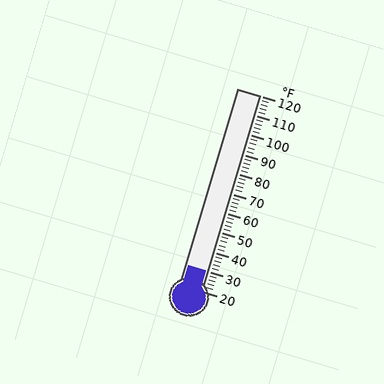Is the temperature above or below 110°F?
The temperature is below 110°F.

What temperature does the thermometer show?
The thermometer shows approximately 30°F.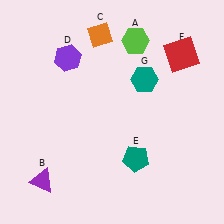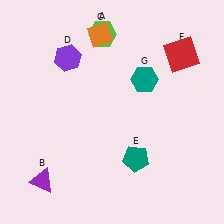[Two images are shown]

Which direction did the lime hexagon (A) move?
The lime hexagon (A) moved left.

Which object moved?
The lime hexagon (A) moved left.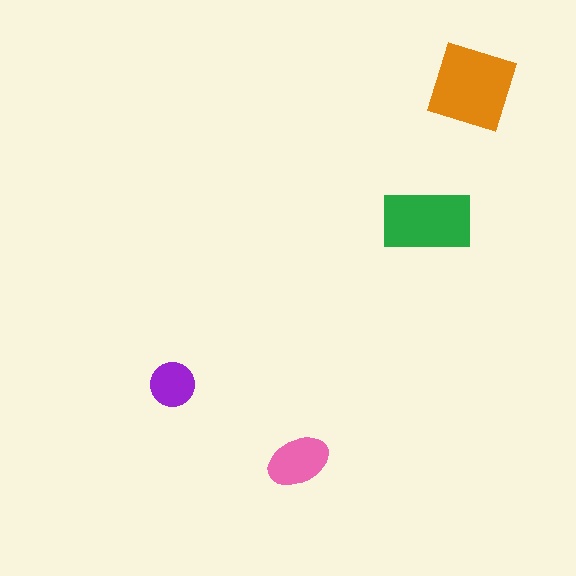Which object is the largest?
The orange diamond.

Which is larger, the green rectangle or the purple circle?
The green rectangle.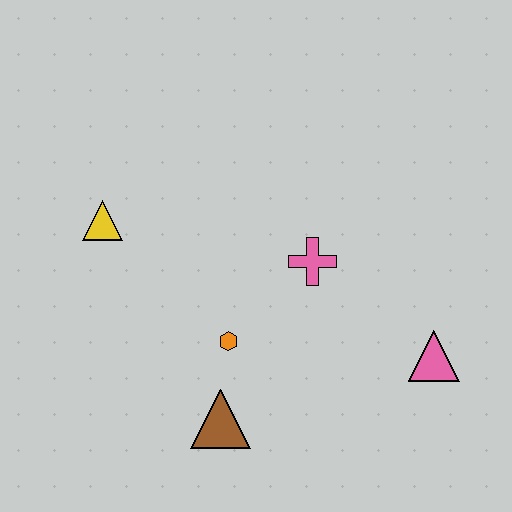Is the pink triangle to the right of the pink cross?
Yes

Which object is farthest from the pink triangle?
The yellow triangle is farthest from the pink triangle.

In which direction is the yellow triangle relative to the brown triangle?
The yellow triangle is above the brown triangle.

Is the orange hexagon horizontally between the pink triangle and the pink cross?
No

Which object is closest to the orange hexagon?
The brown triangle is closest to the orange hexagon.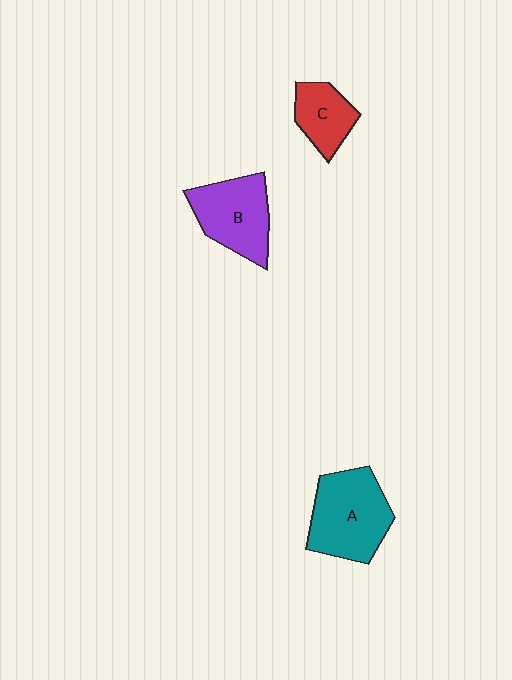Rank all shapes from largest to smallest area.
From largest to smallest: A (teal), B (purple), C (red).